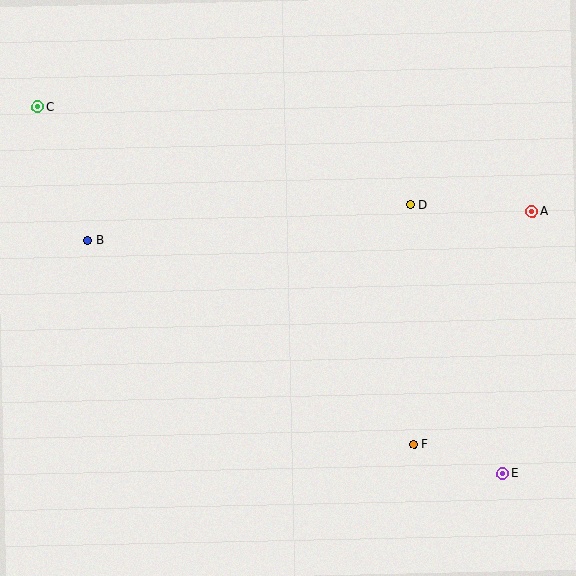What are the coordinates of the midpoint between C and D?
The midpoint between C and D is at (224, 156).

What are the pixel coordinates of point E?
Point E is at (503, 474).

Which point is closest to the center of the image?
Point D at (411, 205) is closest to the center.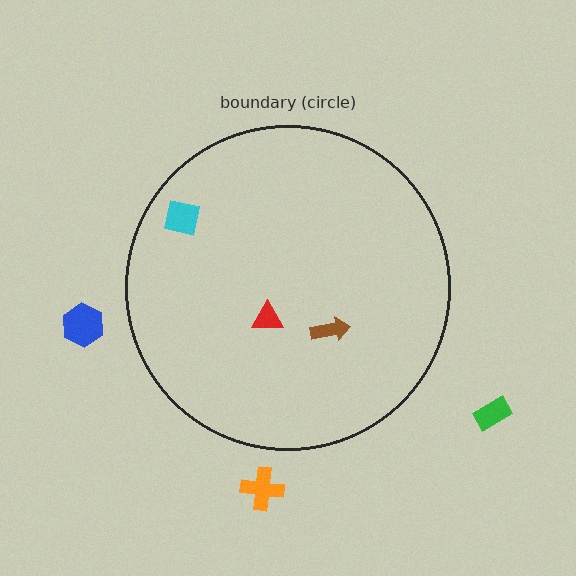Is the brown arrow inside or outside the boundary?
Inside.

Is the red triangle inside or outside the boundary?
Inside.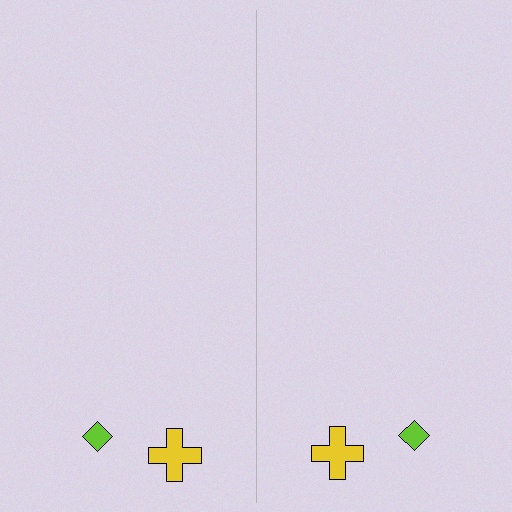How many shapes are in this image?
There are 4 shapes in this image.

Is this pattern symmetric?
Yes, this pattern has bilateral (reflection) symmetry.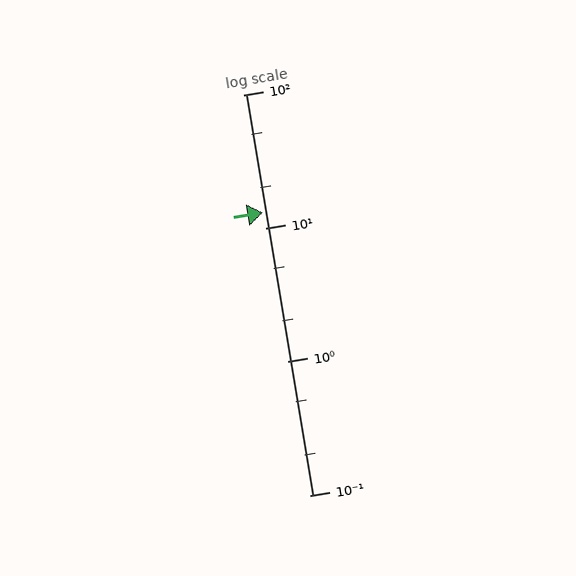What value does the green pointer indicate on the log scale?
The pointer indicates approximately 13.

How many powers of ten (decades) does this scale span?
The scale spans 3 decades, from 0.1 to 100.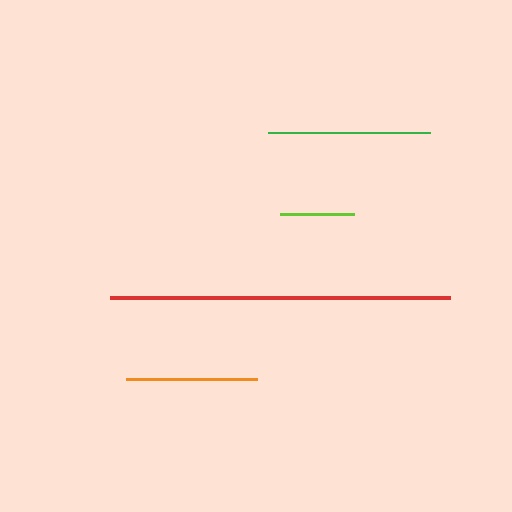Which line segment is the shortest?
The lime line is the shortest at approximately 74 pixels.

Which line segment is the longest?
The red line is the longest at approximately 340 pixels.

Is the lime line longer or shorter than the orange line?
The orange line is longer than the lime line.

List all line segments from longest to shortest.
From longest to shortest: red, green, orange, lime.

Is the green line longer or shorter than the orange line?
The green line is longer than the orange line.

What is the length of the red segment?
The red segment is approximately 340 pixels long.